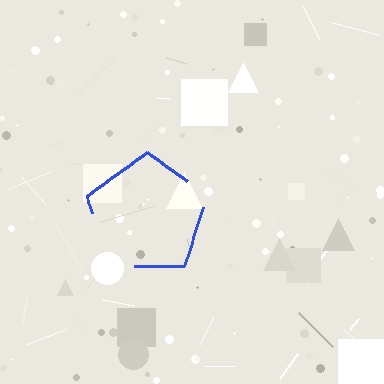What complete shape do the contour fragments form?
The contour fragments form a pentagon.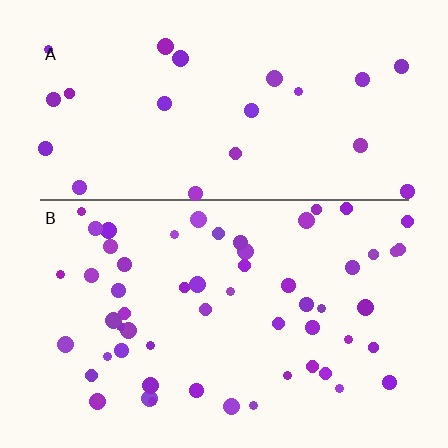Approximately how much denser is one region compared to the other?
Approximately 2.5× — region B over region A.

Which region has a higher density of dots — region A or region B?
B (the bottom).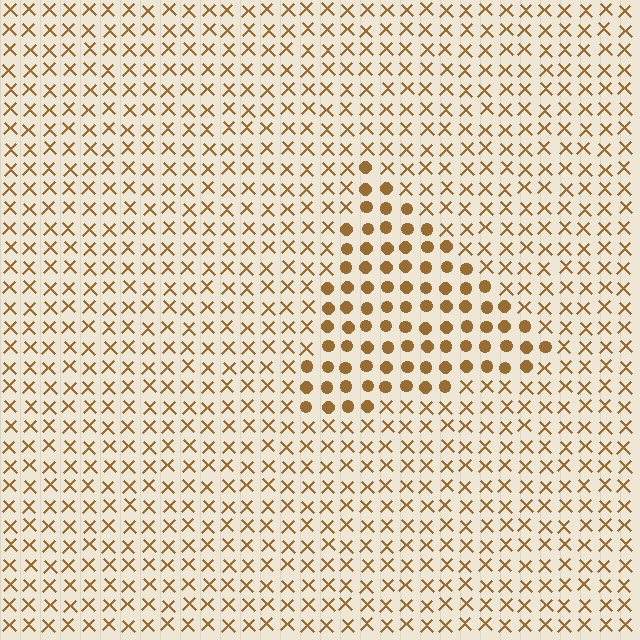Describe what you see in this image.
The image is filled with small brown elements arranged in a uniform grid. A triangle-shaped region contains circles, while the surrounding area contains X marks. The boundary is defined purely by the change in element shape.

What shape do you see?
I see a triangle.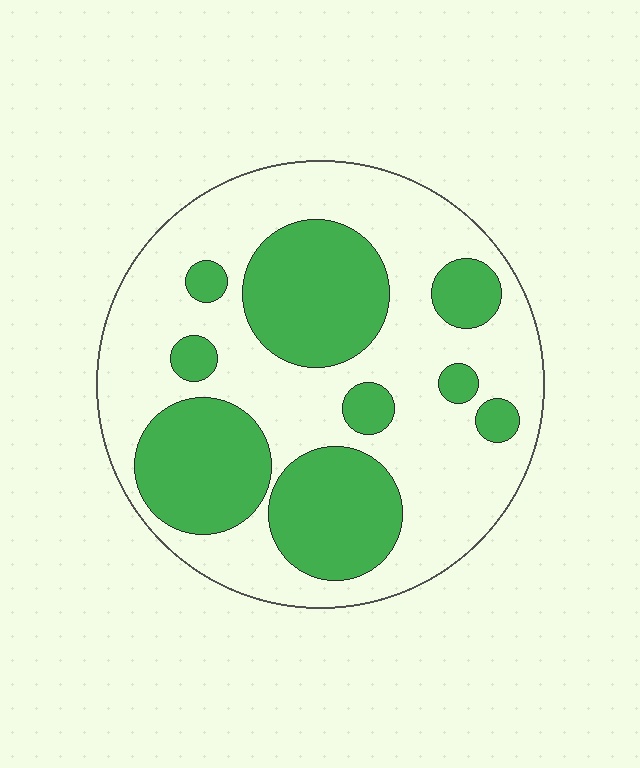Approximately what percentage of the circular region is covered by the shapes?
Approximately 35%.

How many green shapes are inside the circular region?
9.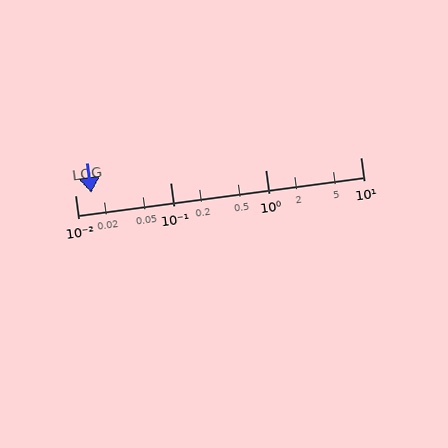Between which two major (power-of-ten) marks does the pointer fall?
The pointer is between 0.01 and 0.1.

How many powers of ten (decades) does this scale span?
The scale spans 3 decades, from 0.01 to 10.